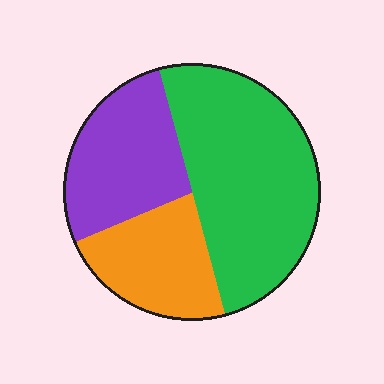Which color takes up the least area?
Orange, at roughly 25%.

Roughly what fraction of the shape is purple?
Purple takes up between a sixth and a third of the shape.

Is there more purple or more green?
Green.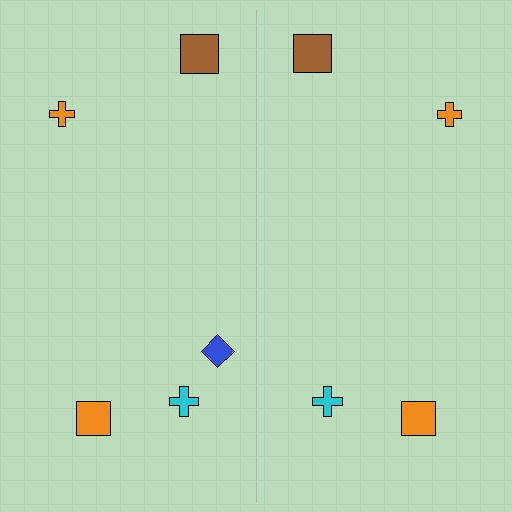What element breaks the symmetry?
A blue diamond is missing from the right side.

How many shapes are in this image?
There are 9 shapes in this image.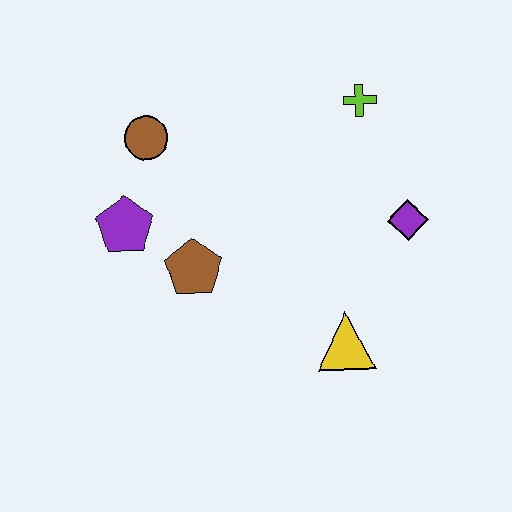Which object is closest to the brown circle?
The purple pentagon is closest to the brown circle.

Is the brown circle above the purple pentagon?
Yes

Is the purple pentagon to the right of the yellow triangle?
No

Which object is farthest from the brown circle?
The yellow triangle is farthest from the brown circle.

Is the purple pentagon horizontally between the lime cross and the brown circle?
No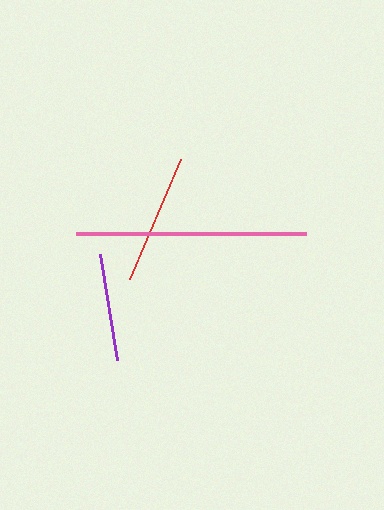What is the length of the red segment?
The red segment is approximately 130 pixels long.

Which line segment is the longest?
The pink line is the longest at approximately 230 pixels.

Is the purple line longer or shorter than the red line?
The red line is longer than the purple line.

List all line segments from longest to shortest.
From longest to shortest: pink, red, purple.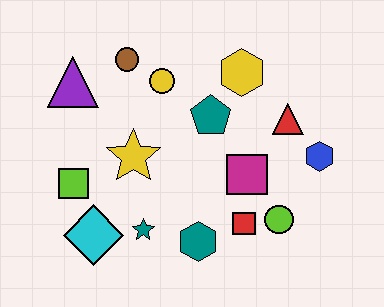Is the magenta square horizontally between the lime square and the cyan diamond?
No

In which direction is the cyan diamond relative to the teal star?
The cyan diamond is to the left of the teal star.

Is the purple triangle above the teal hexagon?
Yes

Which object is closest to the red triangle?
The blue hexagon is closest to the red triangle.